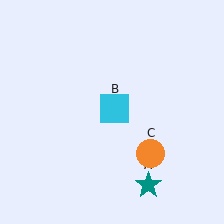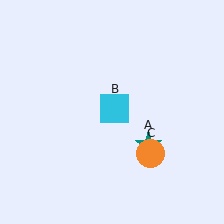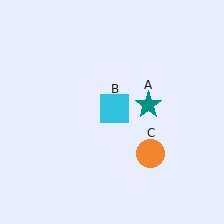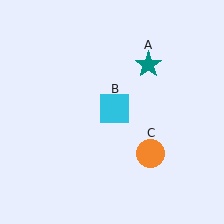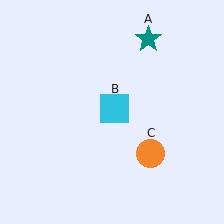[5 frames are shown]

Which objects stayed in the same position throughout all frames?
Cyan square (object B) and orange circle (object C) remained stationary.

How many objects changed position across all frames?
1 object changed position: teal star (object A).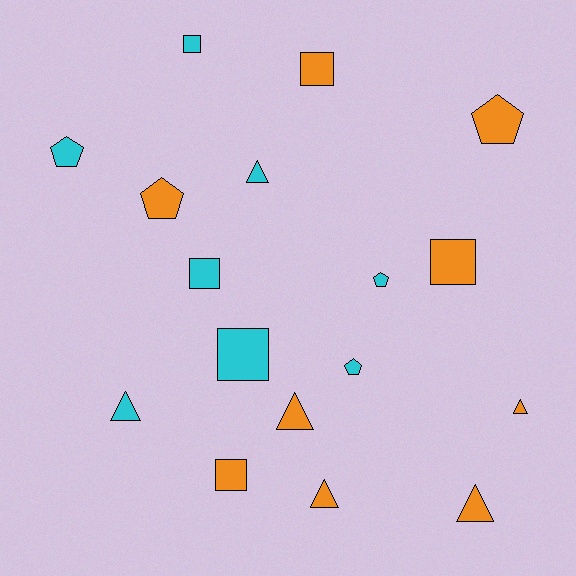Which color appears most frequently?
Orange, with 9 objects.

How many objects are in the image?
There are 17 objects.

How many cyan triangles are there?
There are 2 cyan triangles.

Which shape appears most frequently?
Square, with 6 objects.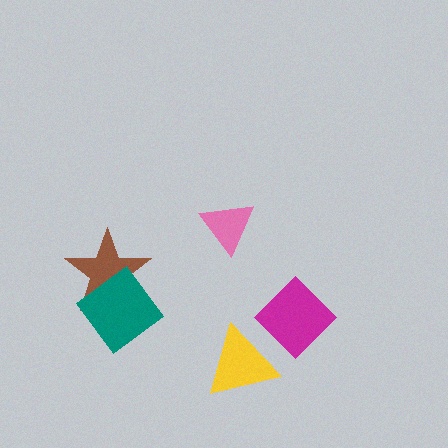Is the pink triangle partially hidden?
No, no other shape covers it.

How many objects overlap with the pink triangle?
0 objects overlap with the pink triangle.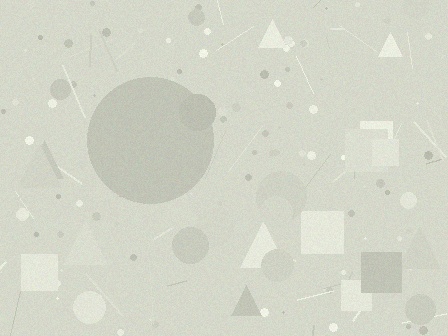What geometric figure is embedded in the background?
A circle is embedded in the background.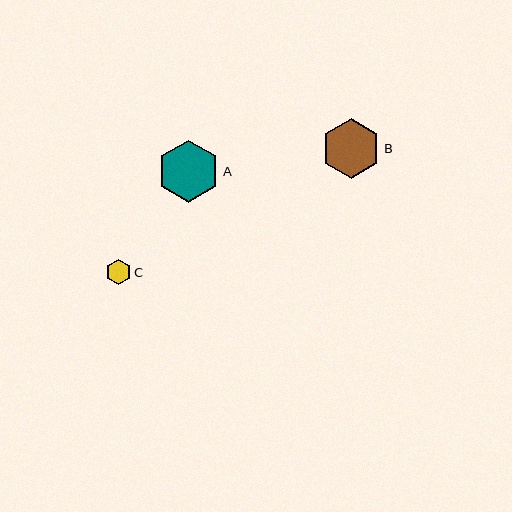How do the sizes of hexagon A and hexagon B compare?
Hexagon A and hexagon B are approximately the same size.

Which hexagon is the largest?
Hexagon A is the largest with a size of approximately 62 pixels.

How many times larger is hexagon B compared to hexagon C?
Hexagon B is approximately 2.3 times the size of hexagon C.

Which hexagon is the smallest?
Hexagon C is the smallest with a size of approximately 26 pixels.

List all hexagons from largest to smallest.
From largest to smallest: A, B, C.